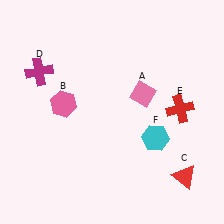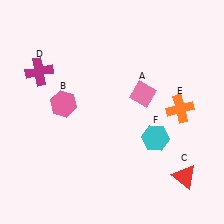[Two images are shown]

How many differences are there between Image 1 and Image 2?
There is 1 difference between the two images.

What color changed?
The cross (E) changed from red in Image 1 to orange in Image 2.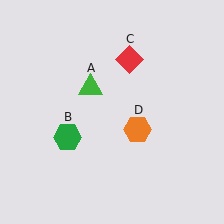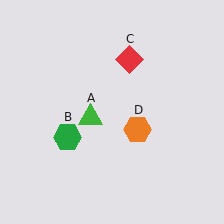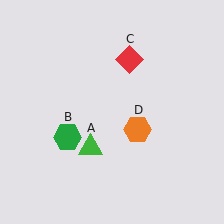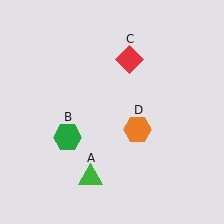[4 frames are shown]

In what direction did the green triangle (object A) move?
The green triangle (object A) moved down.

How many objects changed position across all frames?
1 object changed position: green triangle (object A).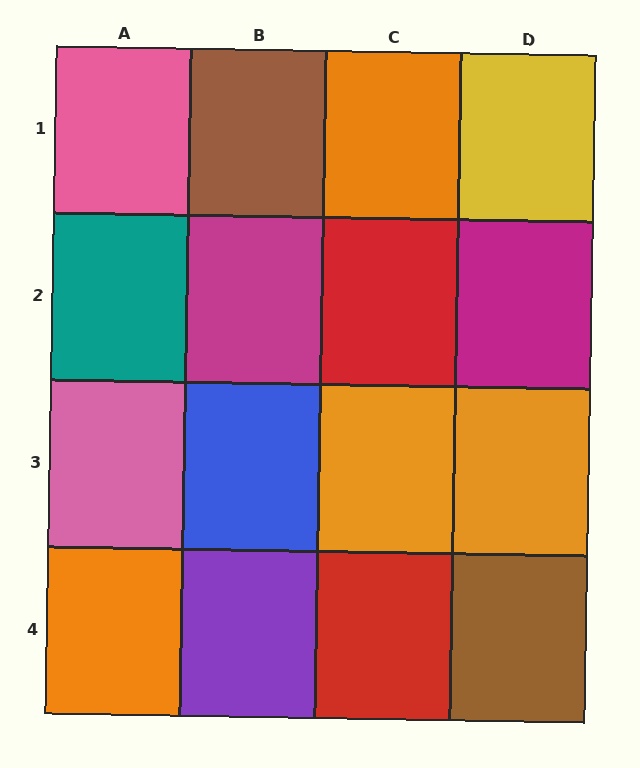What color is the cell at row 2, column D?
Magenta.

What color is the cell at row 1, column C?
Orange.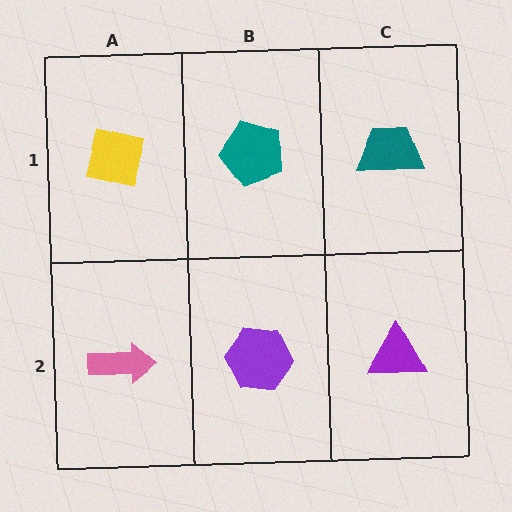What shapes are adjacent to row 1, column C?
A purple triangle (row 2, column C), a teal pentagon (row 1, column B).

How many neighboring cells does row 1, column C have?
2.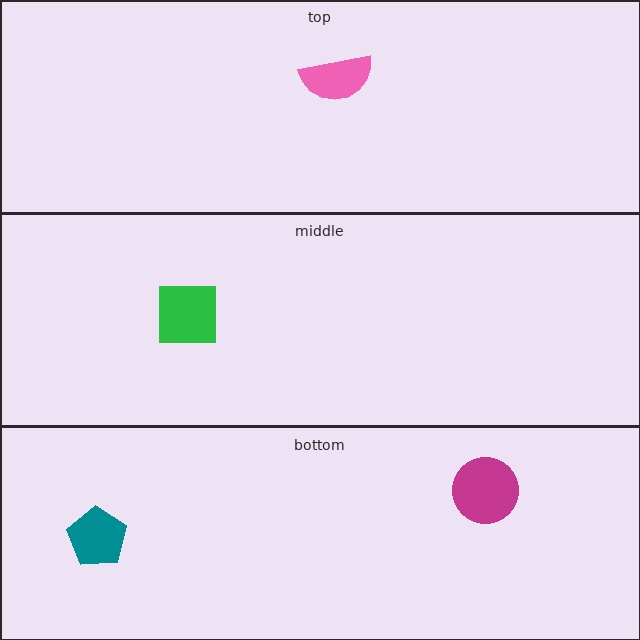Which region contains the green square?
The middle region.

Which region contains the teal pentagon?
The bottom region.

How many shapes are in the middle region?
1.